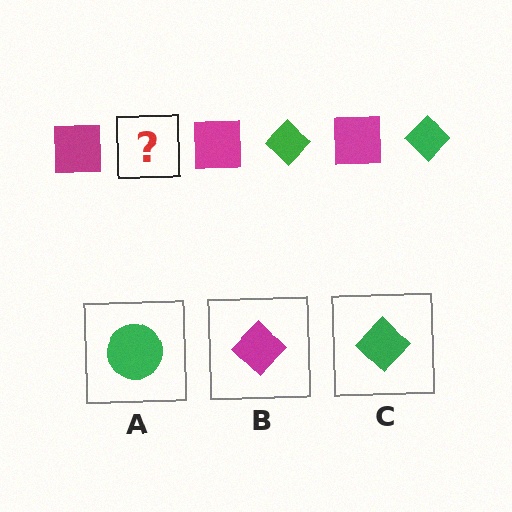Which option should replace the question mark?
Option C.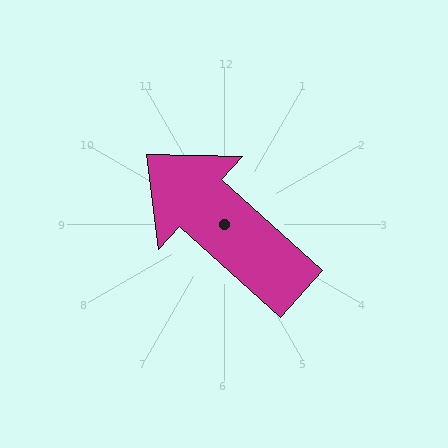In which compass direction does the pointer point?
Northwest.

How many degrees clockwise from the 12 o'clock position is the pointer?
Approximately 312 degrees.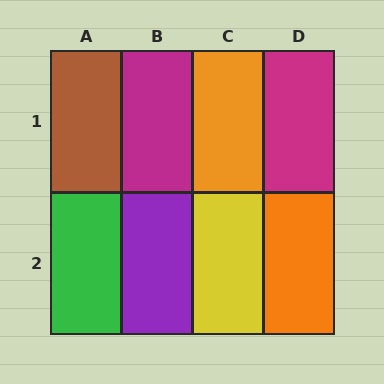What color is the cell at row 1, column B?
Magenta.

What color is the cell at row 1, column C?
Orange.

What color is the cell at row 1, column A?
Brown.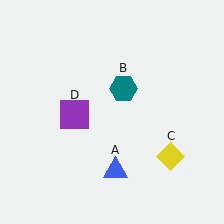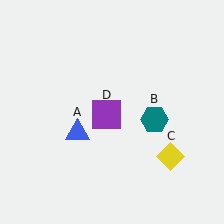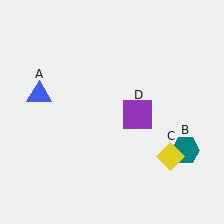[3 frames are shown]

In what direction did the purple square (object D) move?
The purple square (object D) moved right.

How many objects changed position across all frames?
3 objects changed position: blue triangle (object A), teal hexagon (object B), purple square (object D).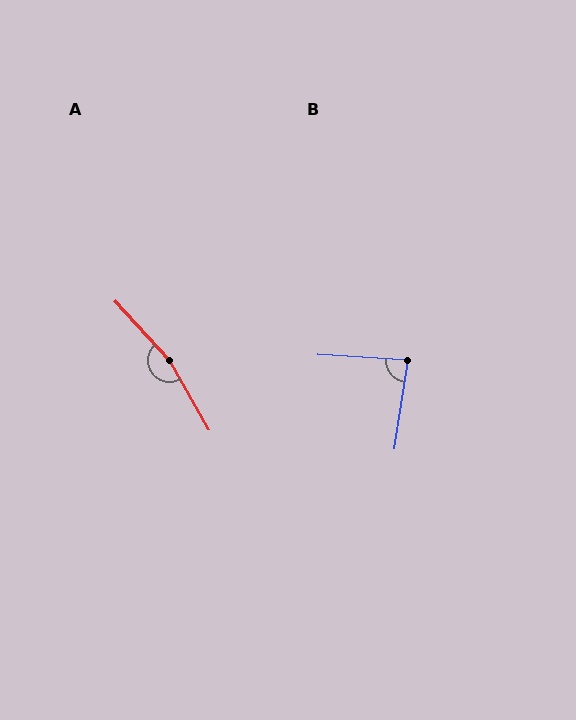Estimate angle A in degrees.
Approximately 167 degrees.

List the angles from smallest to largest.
B (85°), A (167°).